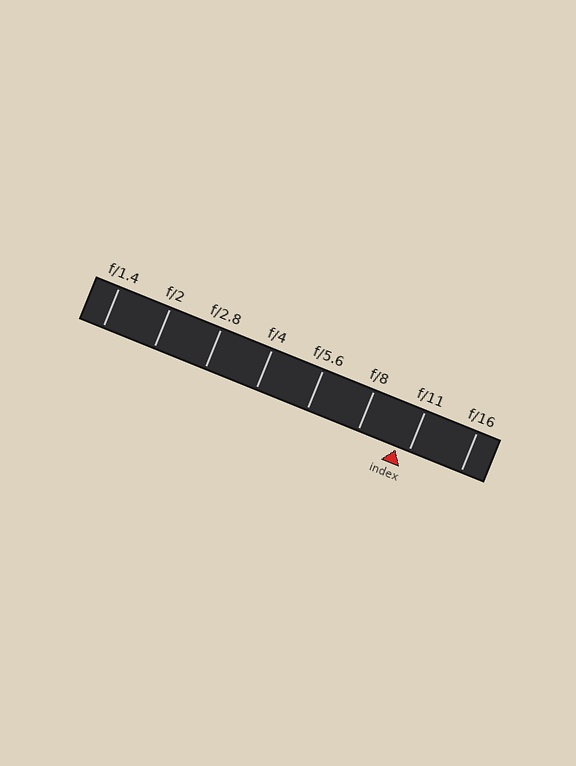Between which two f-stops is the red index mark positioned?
The index mark is between f/8 and f/11.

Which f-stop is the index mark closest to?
The index mark is closest to f/11.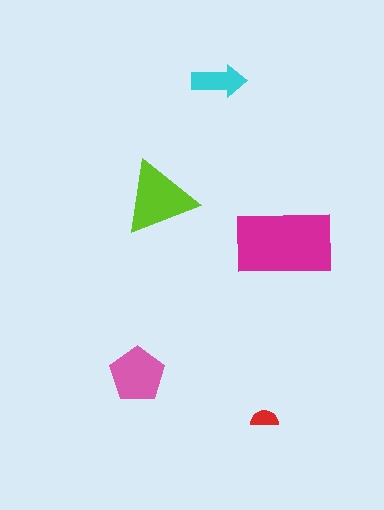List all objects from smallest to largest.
The red semicircle, the cyan arrow, the pink pentagon, the lime triangle, the magenta rectangle.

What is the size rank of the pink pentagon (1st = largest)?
3rd.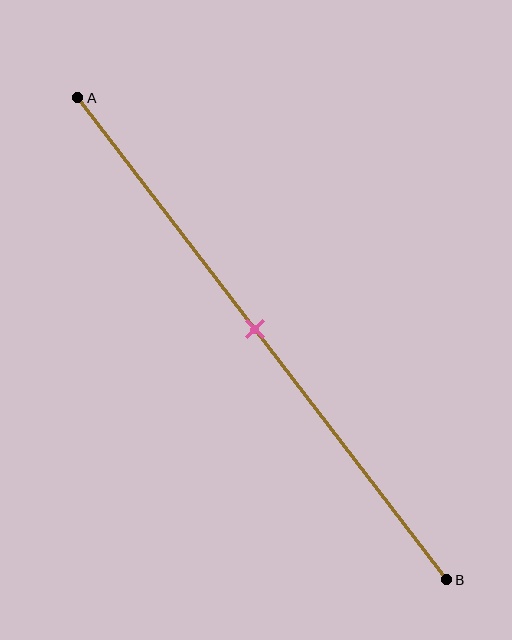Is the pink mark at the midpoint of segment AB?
Yes, the mark is approximately at the midpoint.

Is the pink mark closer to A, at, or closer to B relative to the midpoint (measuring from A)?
The pink mark is approximately at the midpoint of segment AB.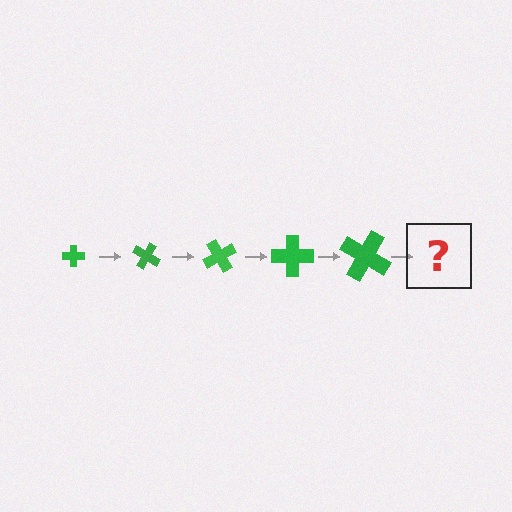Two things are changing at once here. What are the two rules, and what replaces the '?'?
The two rules are that the cross grows larger each step and it rotates 30 degrees each step. The '?' should be a cross, larger than the previous one and rotated 150 degrees from the start.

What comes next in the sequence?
The next element should be a cross, larger than the previous one and rotated 150 degrees from the start.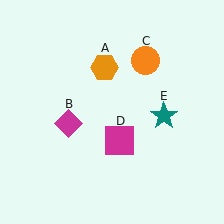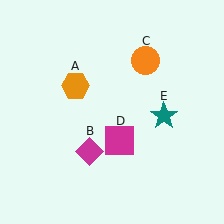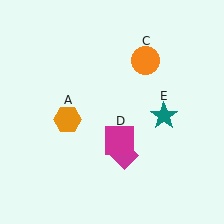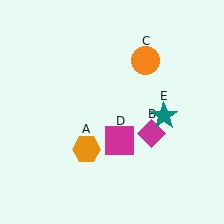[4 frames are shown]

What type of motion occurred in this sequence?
The orange hexagon (object A), magenta diamond (object B) rotated counterclockwise around the center of the scene.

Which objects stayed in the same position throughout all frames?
Orange circle (object C) and magenta square (object D) and teal star (object E) remained stationary.